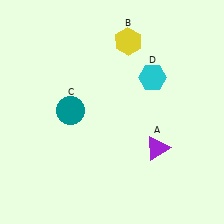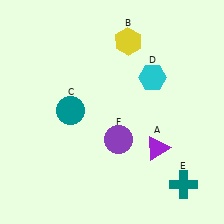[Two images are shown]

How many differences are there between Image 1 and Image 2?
There are 2 differences between the two images.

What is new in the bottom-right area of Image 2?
A purple circle (F) was added in the bottom-right area of Image 2.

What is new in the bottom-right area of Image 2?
A teal cross (E) was added in the bottom-right area of Image 2.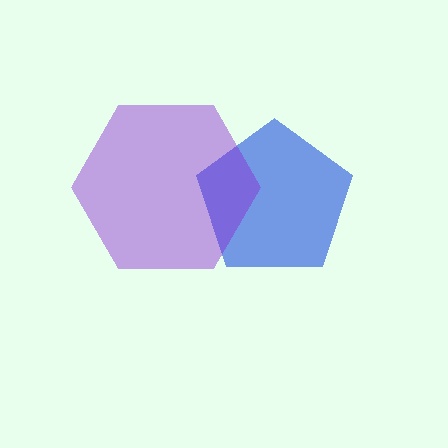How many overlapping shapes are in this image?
There are 2 overlapping shapes in the image.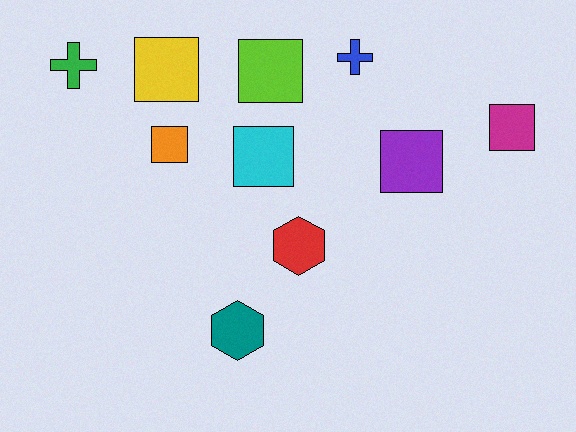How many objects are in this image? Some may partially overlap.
There are 10 objects.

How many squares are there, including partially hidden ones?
There are 6 squares.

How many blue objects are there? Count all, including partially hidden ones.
There is 1 blue object.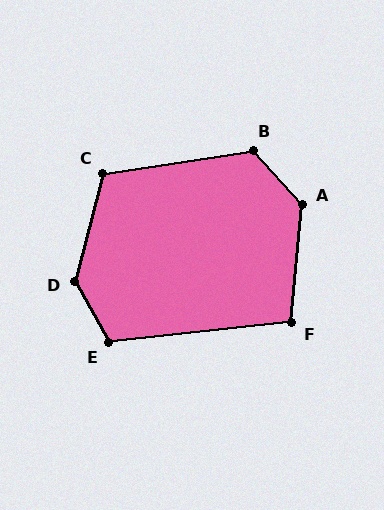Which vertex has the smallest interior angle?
F, at approximately 101 degrees.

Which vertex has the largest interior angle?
D, at approximately 136 degrees.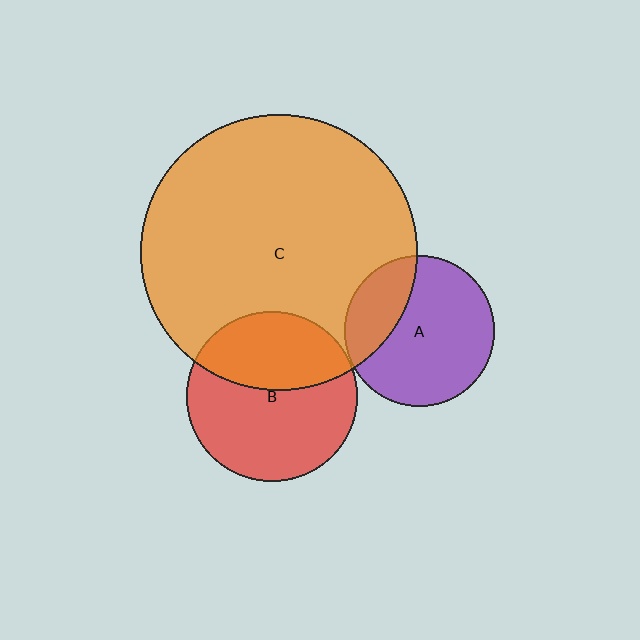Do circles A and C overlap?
Yes.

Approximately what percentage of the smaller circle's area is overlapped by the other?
Approximately 25%.